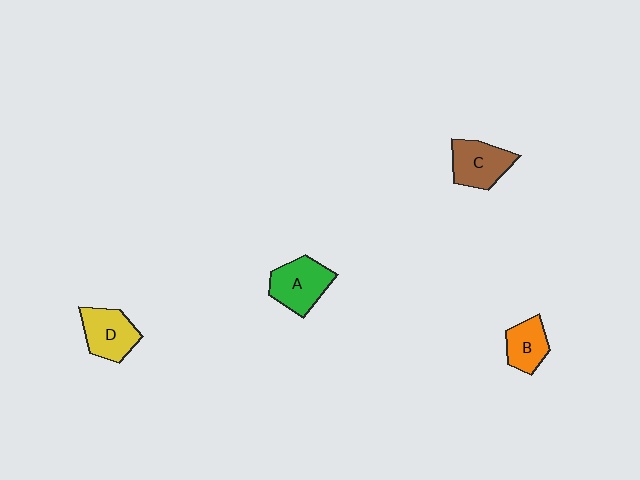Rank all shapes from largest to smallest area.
From largest to smallest: A (green), C (brown), D (yellow), B (orange).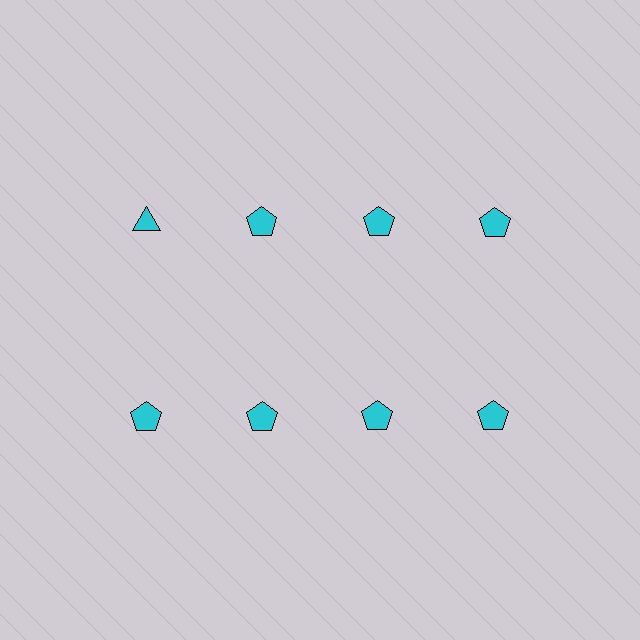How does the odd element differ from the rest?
It has a different shape: triangle instead of pentagon.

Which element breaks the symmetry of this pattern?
The cyan triangle in the top row, leftmost column breaks the symmetry. All other shapes are cyan pentagons.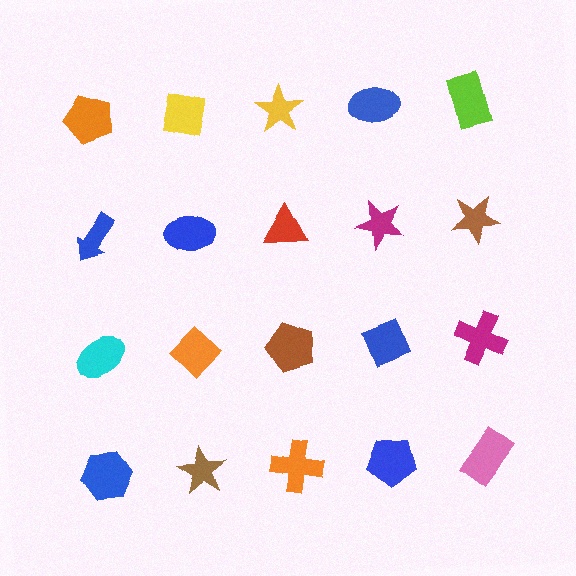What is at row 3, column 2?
An orange diamond.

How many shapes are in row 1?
5 shapes.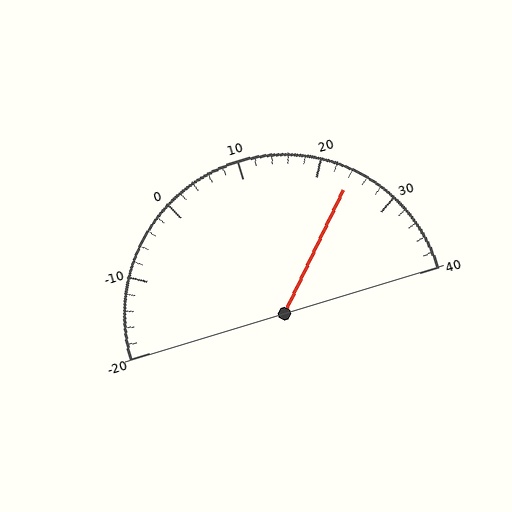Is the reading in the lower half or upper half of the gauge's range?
The reading is in the upper half of the range (-20 to 40).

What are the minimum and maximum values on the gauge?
The gauge ranges from -20 to 40.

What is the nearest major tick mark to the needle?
The nearest major tick mark is 20.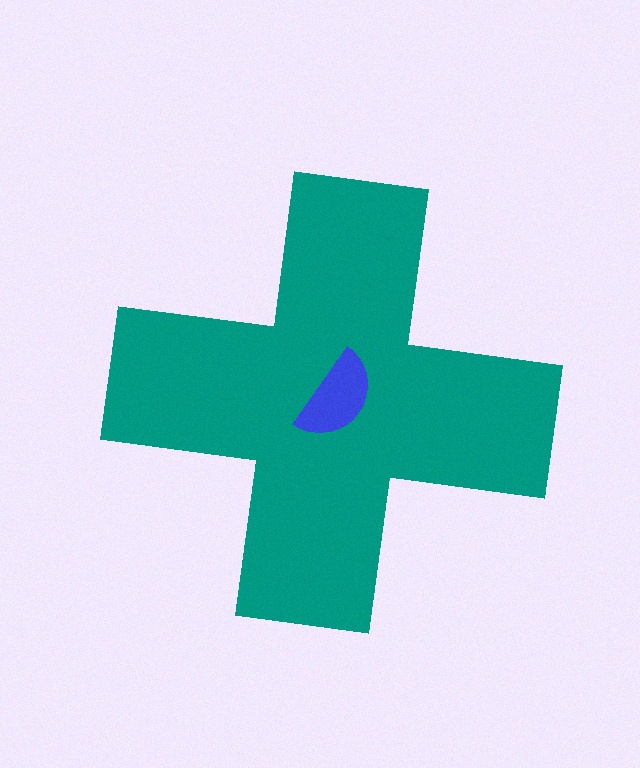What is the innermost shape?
The blue semicircle.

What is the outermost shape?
The teal cross.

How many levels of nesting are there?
2.